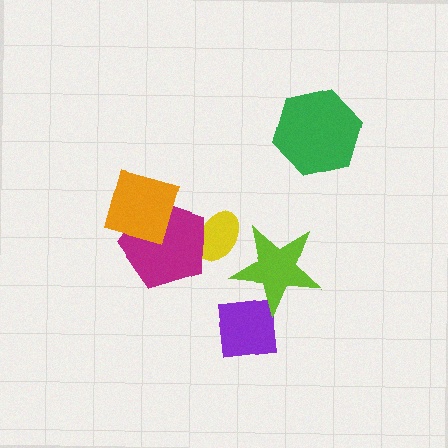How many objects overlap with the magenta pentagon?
2 objects overlap with the magenta pentagon.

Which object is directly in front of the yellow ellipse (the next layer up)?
The magenta pentagon is directly in front of the yellow ellipse.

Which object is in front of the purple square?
The lime star is in front of the purple square.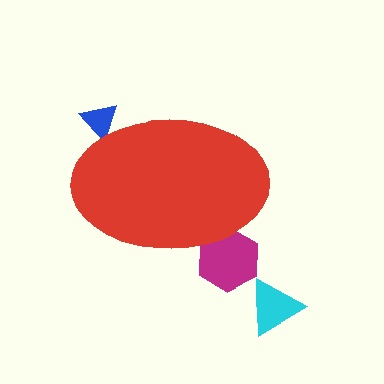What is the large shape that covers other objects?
A red ellipse.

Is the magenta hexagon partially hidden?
Yes, the magenta hexagon is partially hidden behind the red ellipse.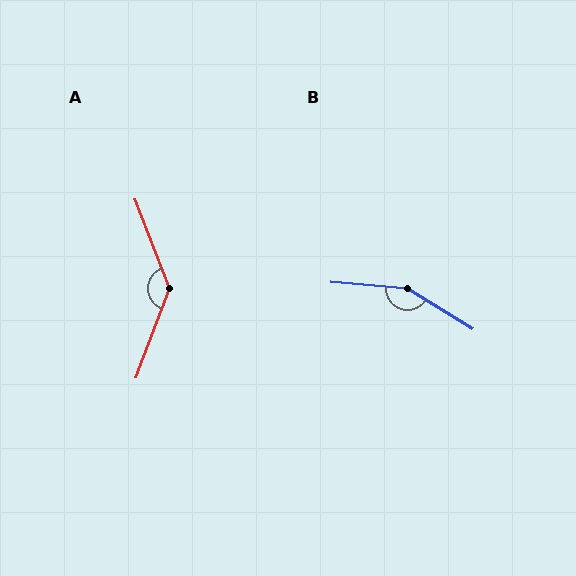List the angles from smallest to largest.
A (138°), B (153°).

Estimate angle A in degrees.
Approximately 138 degrees.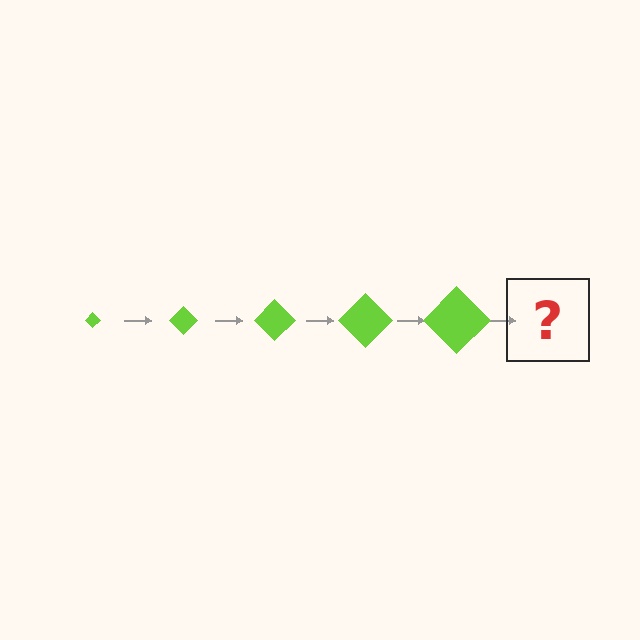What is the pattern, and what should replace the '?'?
The pattern is that the diamond gets progressively larger each step. The '?' should be a lime diamond, larger than the previous one.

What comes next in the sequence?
The next element should be a lime diamond, larger than the previous one.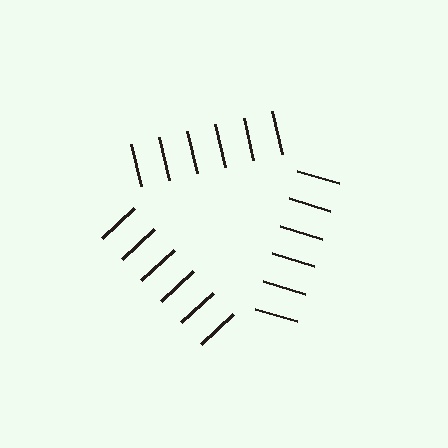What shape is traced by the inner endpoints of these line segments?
An illusory triangle — the line segments terminate on its edges but no continuous stroke is drawn.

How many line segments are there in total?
18 — 6 along each of the 3 edges.